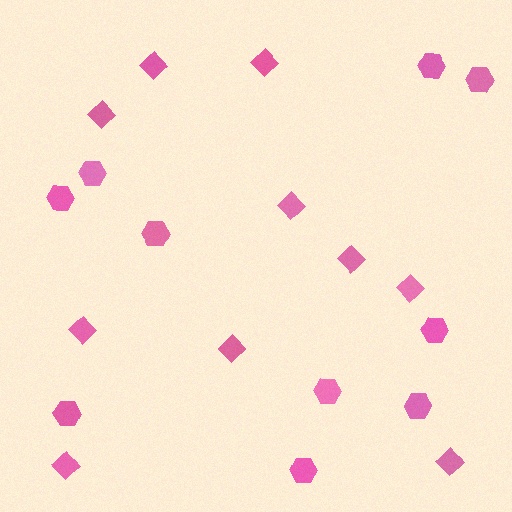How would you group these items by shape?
There are 2 groups: one group of diamonds (10) and one group of hexagons (10).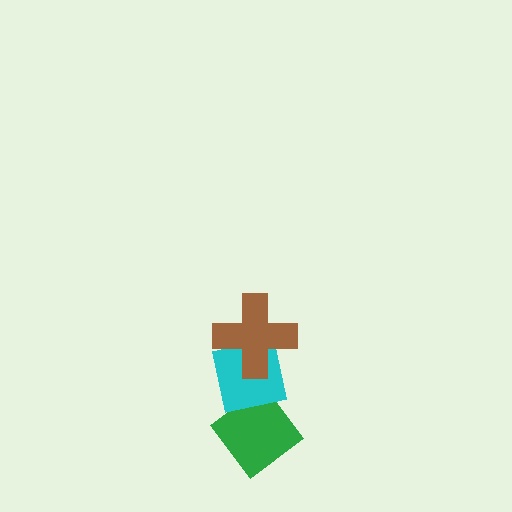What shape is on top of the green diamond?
The cyan square is on top of the green diamond.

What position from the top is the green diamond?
The green diamond is 3rd from the top.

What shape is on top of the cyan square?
The brown cross is on top of the cyan square.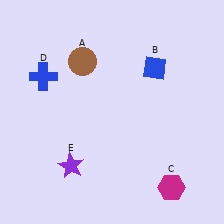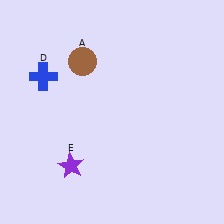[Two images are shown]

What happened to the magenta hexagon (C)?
The magenta hexagon (C) was removed in Image 2. It was in the bottom-right area of Image 1.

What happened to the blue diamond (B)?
The blue diamond (B) was removed in Image 2. It was in the top-right area of Image 1.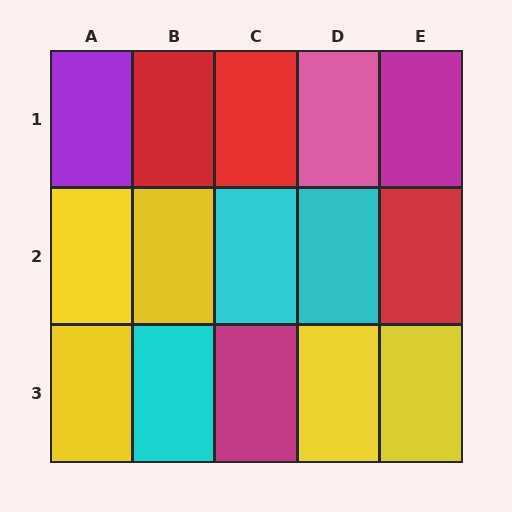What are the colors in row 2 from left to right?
Yellow, yellow, cyan, cyan, red.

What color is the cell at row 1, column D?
Pink.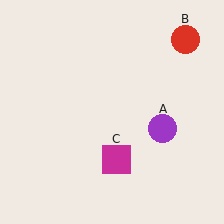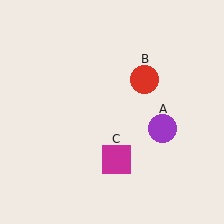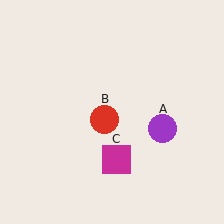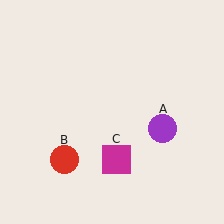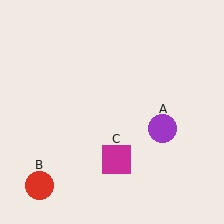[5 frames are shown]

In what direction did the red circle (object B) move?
The red circle (object B) moved down and to the left.